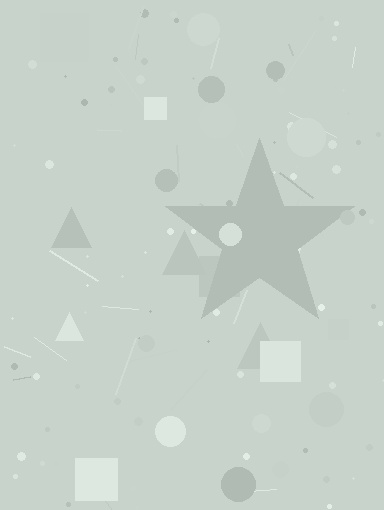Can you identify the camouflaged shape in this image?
The camouflaged shape is a star.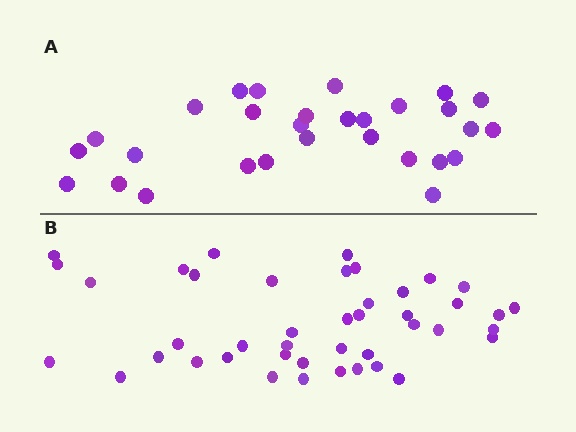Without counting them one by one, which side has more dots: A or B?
Region B (the bottom region) has more dots.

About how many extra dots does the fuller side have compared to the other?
Region B has approximately 15 more dots than region A.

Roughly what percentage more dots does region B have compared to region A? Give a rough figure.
About 50% more.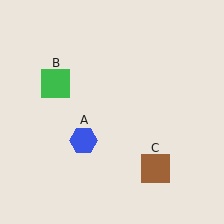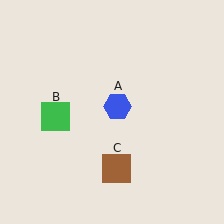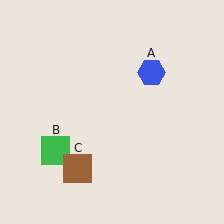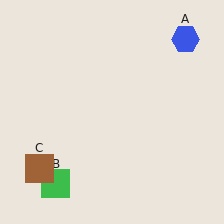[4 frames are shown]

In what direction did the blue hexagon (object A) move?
The blue hexagon (object A) moved up and to the right.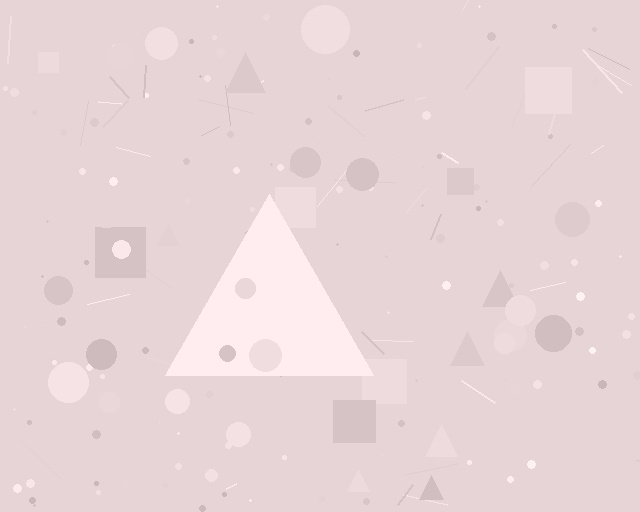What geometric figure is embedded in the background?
A triangle is embedded in the background.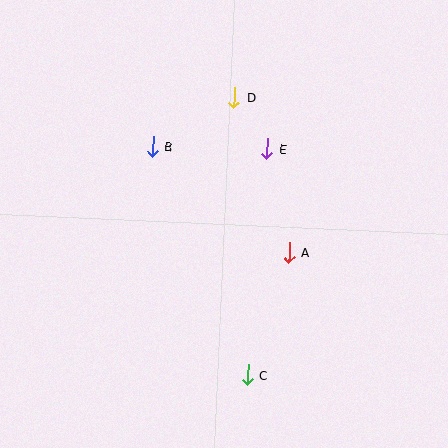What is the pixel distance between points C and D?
The distance between C and D is 277 pixels.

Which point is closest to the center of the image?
Point A at (289, 252) is closest to the center.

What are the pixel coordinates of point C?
Point C is at (247, 375).